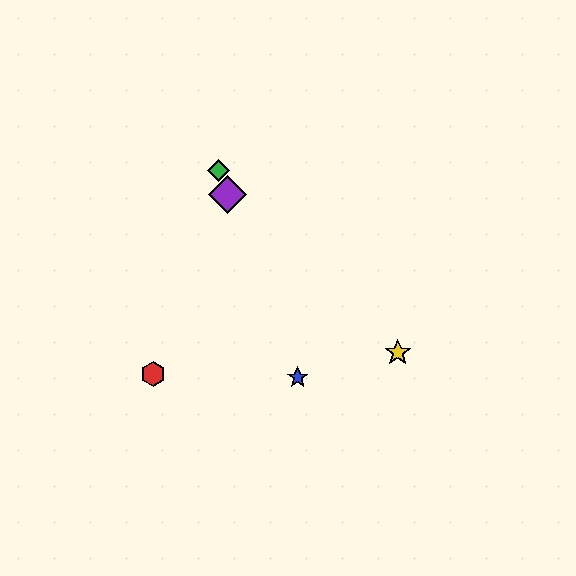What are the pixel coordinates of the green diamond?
The green diamond is at (219, 171).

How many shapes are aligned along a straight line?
3 shapes (the blue star, the green diamond, the purple diamond) are aligned along a straight line.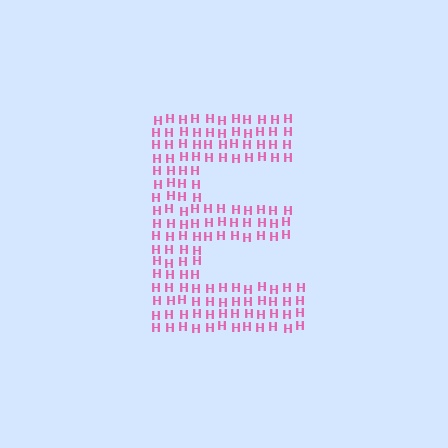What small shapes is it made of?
It is made of small letter H's.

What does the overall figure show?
The overall figure shows the letter E.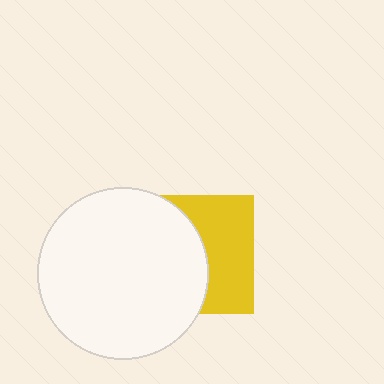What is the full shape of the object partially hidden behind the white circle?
The partially hidden object is a yellow square.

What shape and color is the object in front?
The object in front is a white circle.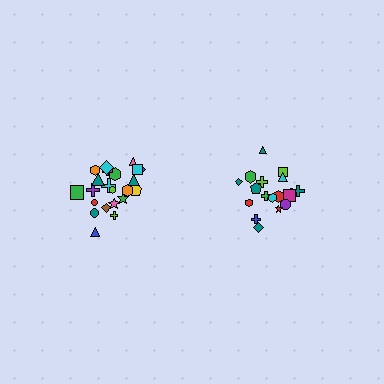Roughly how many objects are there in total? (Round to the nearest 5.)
Roughly 40 objects in total.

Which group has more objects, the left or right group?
The left group.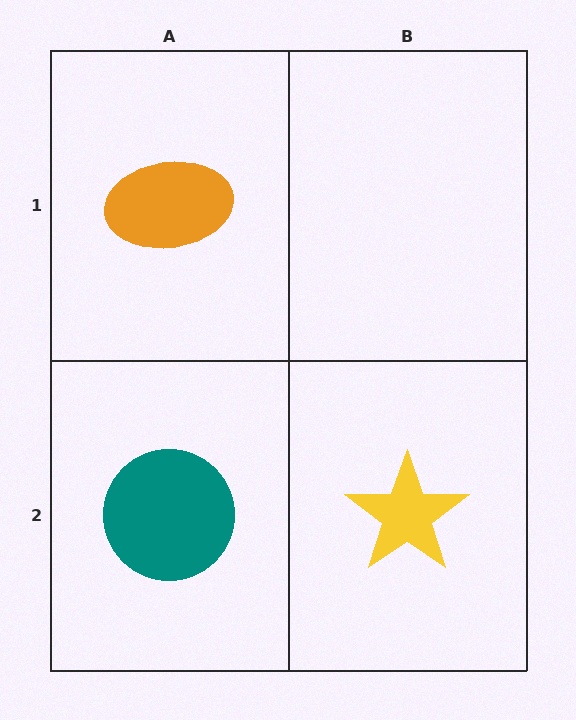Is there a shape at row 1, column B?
No, that cell is empty.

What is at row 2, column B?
A yellow star.